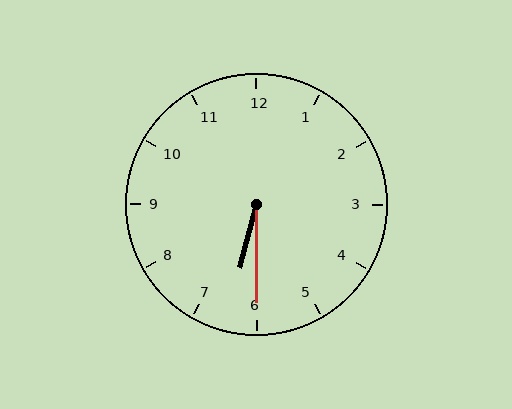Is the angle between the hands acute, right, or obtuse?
It is acute.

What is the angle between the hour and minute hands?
Approximately 15 degrees.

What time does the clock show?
6:30.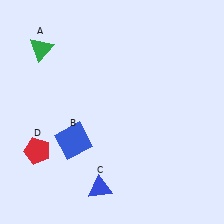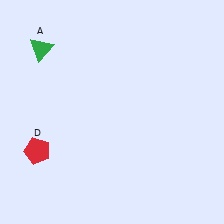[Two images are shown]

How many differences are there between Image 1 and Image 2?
There are 2 differences between the two images.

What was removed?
The blue square (B), the blue triangle (C) were removed in Image 2.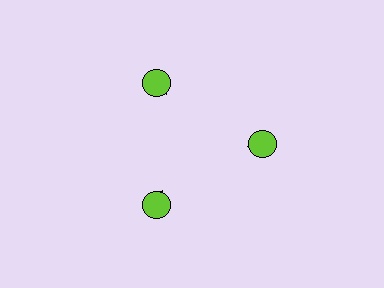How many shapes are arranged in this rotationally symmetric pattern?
There are 6 shapes, arranged in 3 groups of 2.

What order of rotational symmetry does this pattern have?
This pattern has 3-fold rotational symmetry.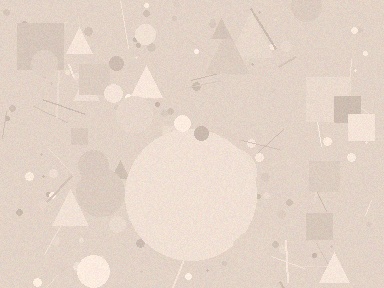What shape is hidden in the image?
A circle is hidden in the image.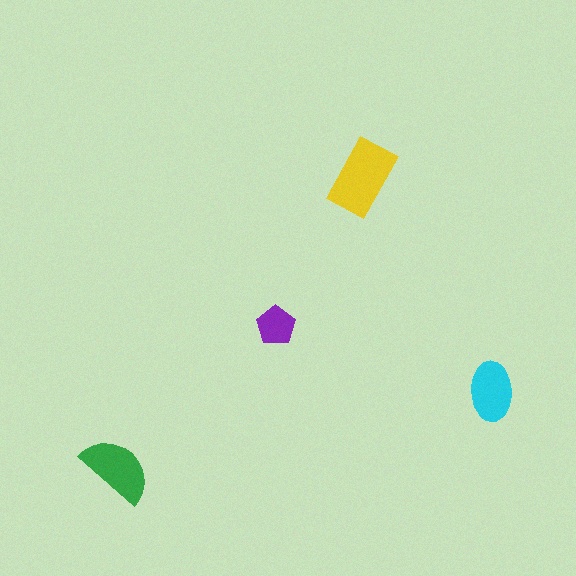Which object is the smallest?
The purple pentagon.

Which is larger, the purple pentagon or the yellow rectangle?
The yellow rectangle.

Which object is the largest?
The yellow rectangle.